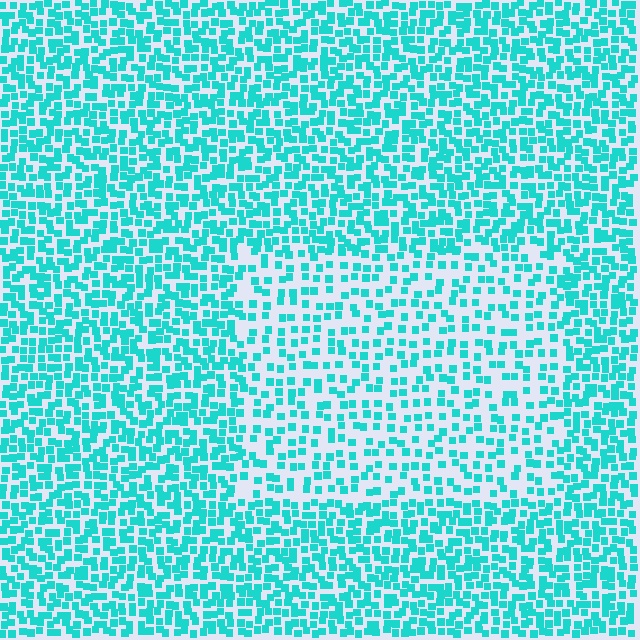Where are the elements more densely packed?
The elements are more densely packed outside the rectangle boundary.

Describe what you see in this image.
The image contains small cyan elements arranged at two different densities. A rectangle-shaped region is visible where the elements are less densely packed than the surrounding area.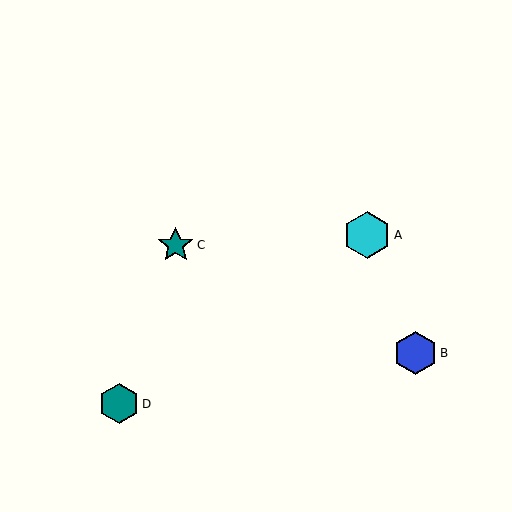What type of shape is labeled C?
Shape C is a teal star.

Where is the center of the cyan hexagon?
The center of the cyan hexagon is at (367, 235).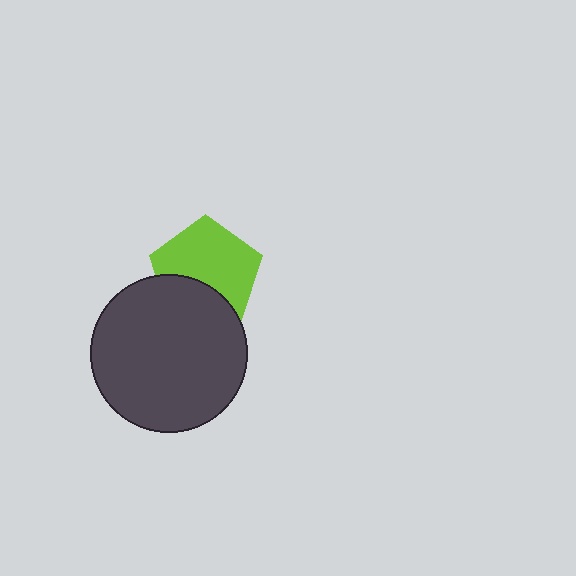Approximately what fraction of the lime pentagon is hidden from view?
Roughly 34% of the lime pentagon is hidden behind the dark gray circle.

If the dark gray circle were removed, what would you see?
You would see the complete lime pentagon.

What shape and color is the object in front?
The object in front is a dark gray circle.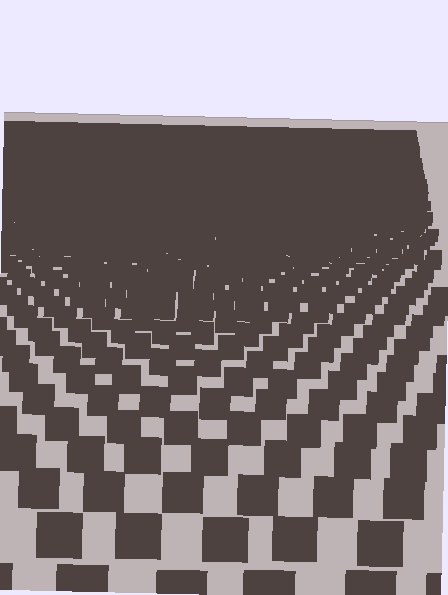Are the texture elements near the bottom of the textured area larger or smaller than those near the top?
Larger. Near the bottom, elements are closer to the viewer and appear at a bigger on-screen size.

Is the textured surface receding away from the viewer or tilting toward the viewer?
The surface is receding away from the viewer. Texture elements get smaller and denser toward the top.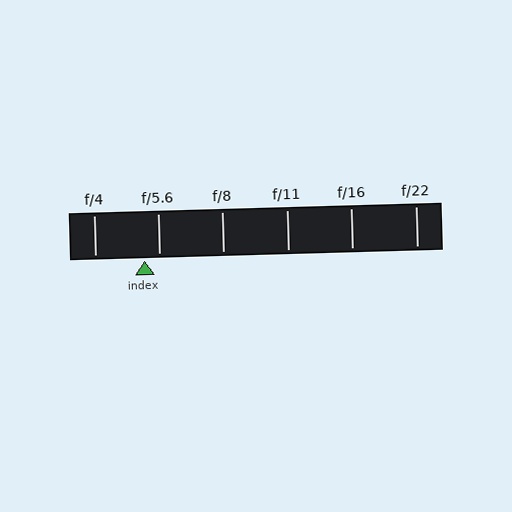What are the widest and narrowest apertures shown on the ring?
The widest aperture shown is f/4 and the narrowest is f/22.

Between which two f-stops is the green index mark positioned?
The index mark is between f/4 and f/5.6.